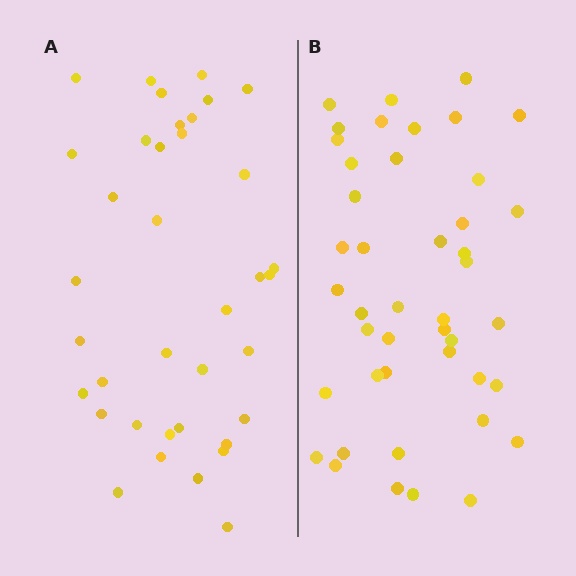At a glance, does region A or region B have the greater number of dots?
Region B (the right region) has more dots.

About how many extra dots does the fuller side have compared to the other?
Region B has roughly 8 or so more dots than region A.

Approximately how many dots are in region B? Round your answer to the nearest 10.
About 40 dots. (The exact count is 44, which rounds to 40.)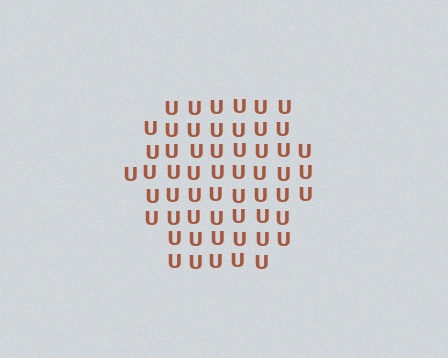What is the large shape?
The large shape is a hexagon.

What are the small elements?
The small elements are letter U's.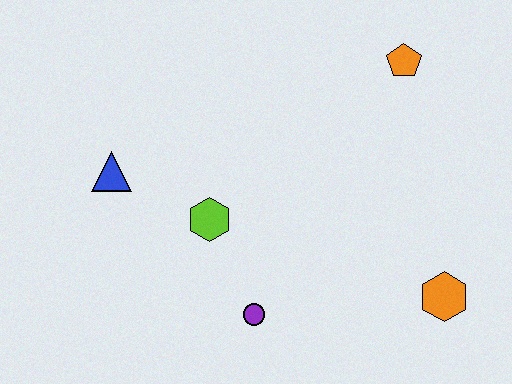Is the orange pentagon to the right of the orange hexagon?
No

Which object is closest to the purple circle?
The lime hexagon is closest to the purple circle.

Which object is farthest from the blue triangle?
The orange hexagon is farthest from the blue triangle.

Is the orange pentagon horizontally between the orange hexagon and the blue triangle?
Yes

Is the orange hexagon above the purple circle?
Yes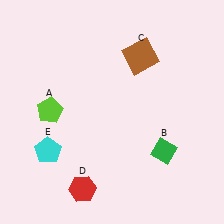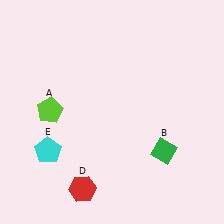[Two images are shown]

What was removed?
The brown square (C) was removed in Image 2.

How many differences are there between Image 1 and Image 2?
There is 1 difference between the two images.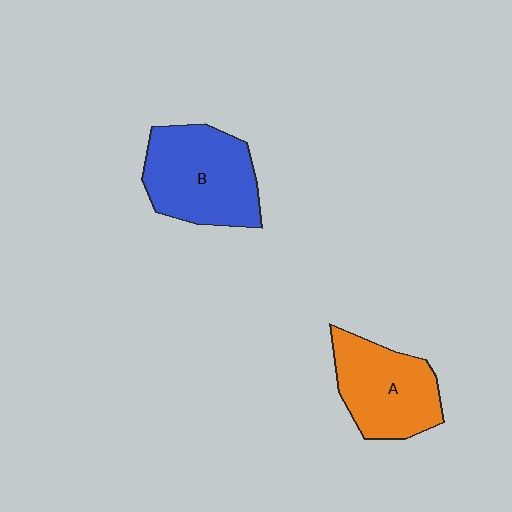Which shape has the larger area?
Shape B (blue).